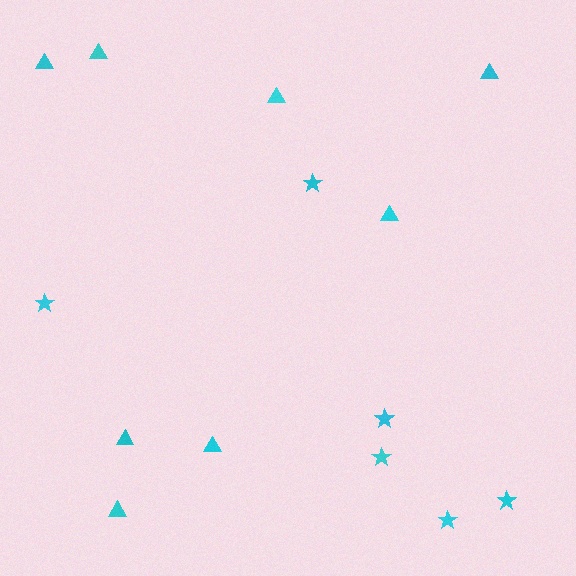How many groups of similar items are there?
There are 2 groups: one group of stars (6) and one group of triangles (8).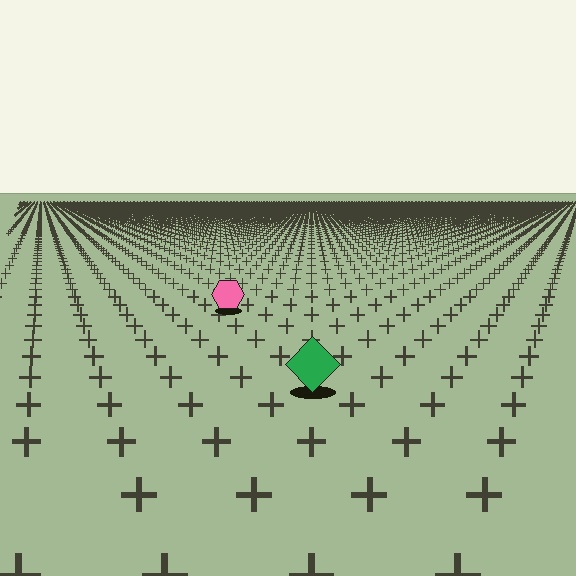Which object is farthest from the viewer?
The pink hexagon is farthest from the viewer. It appears smaller and the ground texture around it is denser.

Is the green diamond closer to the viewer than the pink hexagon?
Yes. The green diamond is closer — you can tell from the texture gradient: the ground texture is coarser near it.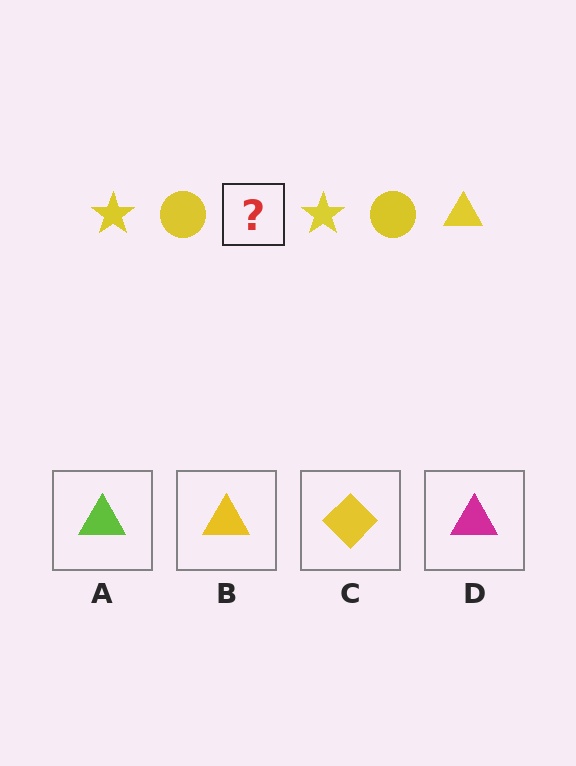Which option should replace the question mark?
Option B.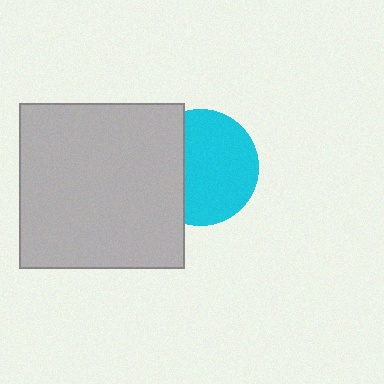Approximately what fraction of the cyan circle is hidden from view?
Roughly 34% of the cyan circle is hidden behind the light gray square.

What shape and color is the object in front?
The object in front is a light gray square.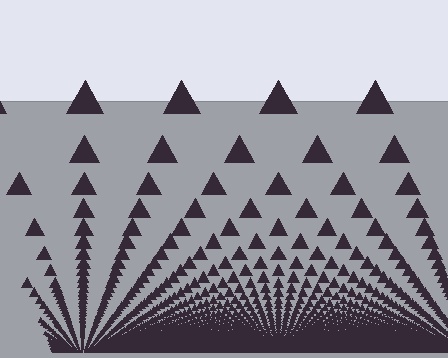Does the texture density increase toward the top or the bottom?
Density increases toward the bottom.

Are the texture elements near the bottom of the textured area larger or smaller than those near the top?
Smaller. The gradient is inverted — elements near the bottom are smaller and denser.